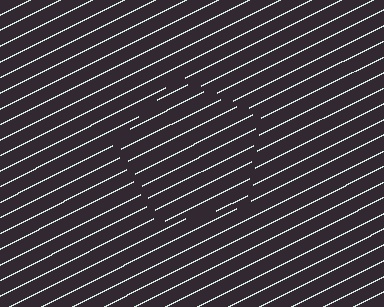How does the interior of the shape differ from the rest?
The interior of the shape contains the same grating, shifted by half a period — the contour is defined by the phase discontinuity where line-ends from the inner and outer gratings abut.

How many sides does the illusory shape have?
5 sides — the line-ends trace a pentagon.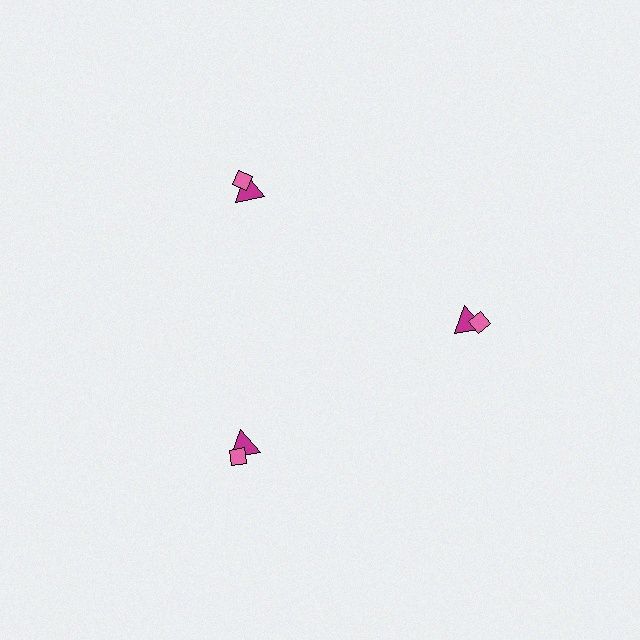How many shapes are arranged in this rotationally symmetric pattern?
There are 6 shapes, arranged in 3 groups of 2.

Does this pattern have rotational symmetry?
Yes, this pattern has 3-fold rotational symmetry. It looks the same after rotating 120 degrees around the center.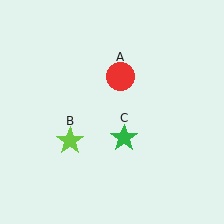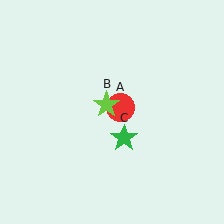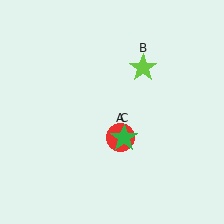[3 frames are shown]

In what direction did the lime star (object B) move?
The lime star (object B) moved up and to the right.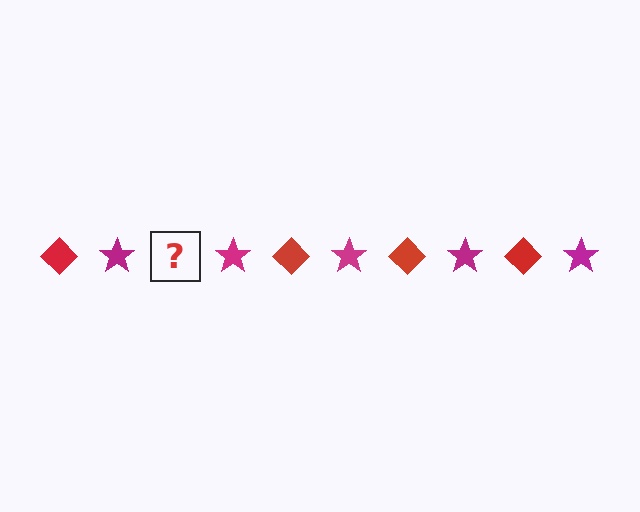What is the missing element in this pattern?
The missing element is a red diamond.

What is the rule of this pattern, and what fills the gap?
The rule is that the pattern alternates between red diamond and magenta star. The gap should be filled with a red diamond.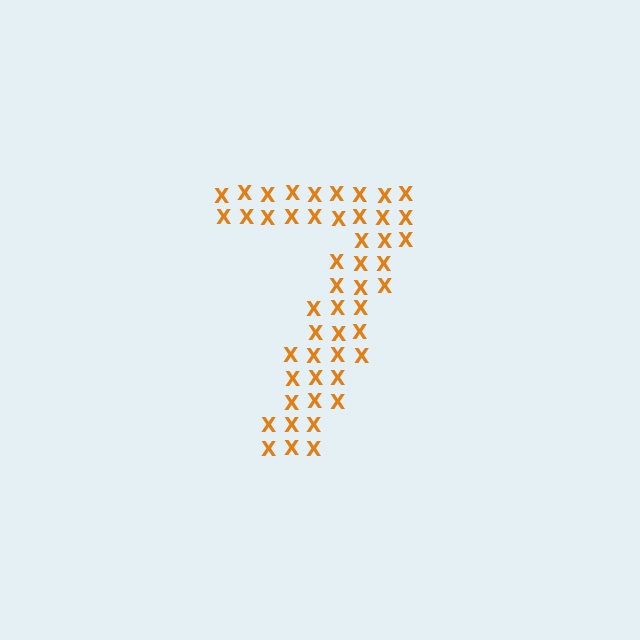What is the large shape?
The large shape is the digit 7.